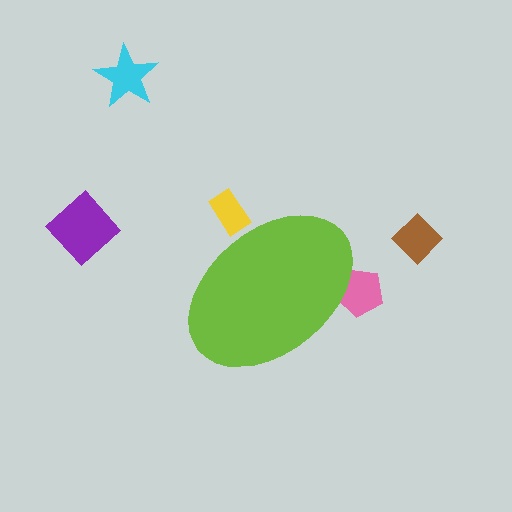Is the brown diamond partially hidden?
No, the brown diamond is fully visible.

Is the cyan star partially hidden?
No, the cyan star is fully visible.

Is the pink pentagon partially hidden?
Yes, the pink pentagon is partially hidden behind the lime ellipse.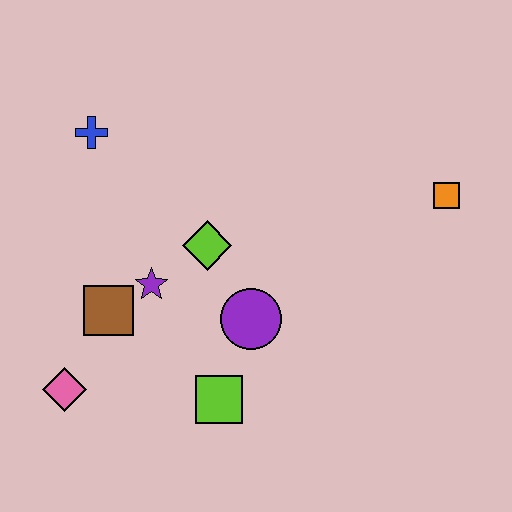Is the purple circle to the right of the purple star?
Yes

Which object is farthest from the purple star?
The orange square is farthest from the purple star.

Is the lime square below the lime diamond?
Yes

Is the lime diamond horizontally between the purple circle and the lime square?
No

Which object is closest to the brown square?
The purple star is closest to the brown square.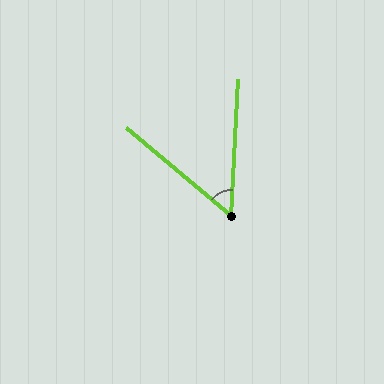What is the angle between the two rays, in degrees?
Approximately 53 degrees.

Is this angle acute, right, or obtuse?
It is acute.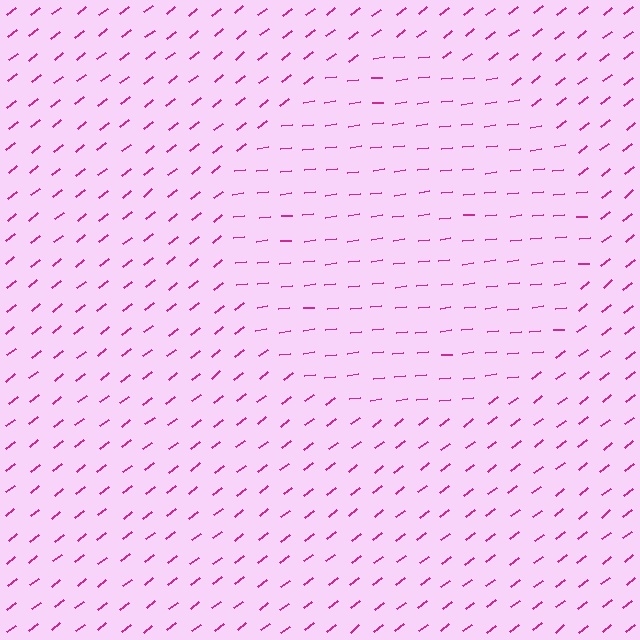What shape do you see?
I see a circle.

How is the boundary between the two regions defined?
The boundary is defined purely by a change in line orientation (approximately 32 degrees difference). All lines are the same color and thickness.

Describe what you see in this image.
The image is filled with small magenta line segments. A circle region in the image has lines oriented differently from the surrounding lines, creating a visible texture boundary.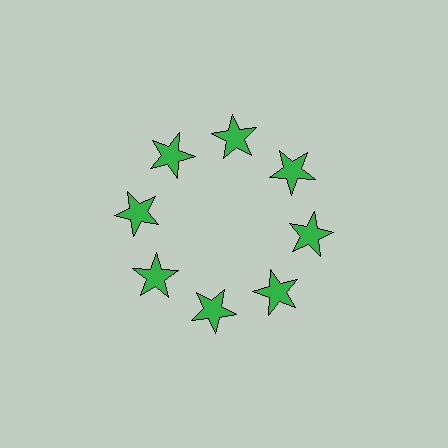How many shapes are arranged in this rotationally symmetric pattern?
There are 8 shapes, arranged in 8 groups of 1.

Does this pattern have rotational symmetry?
Yes, this pattern has 8-fold rotational symmetry. It looks the same after rotating 45 degrees around the center.